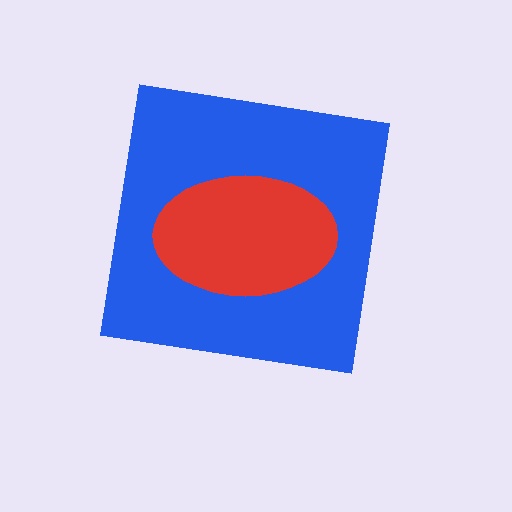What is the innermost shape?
The red ellipse.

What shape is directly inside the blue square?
The red ellipse.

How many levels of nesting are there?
2.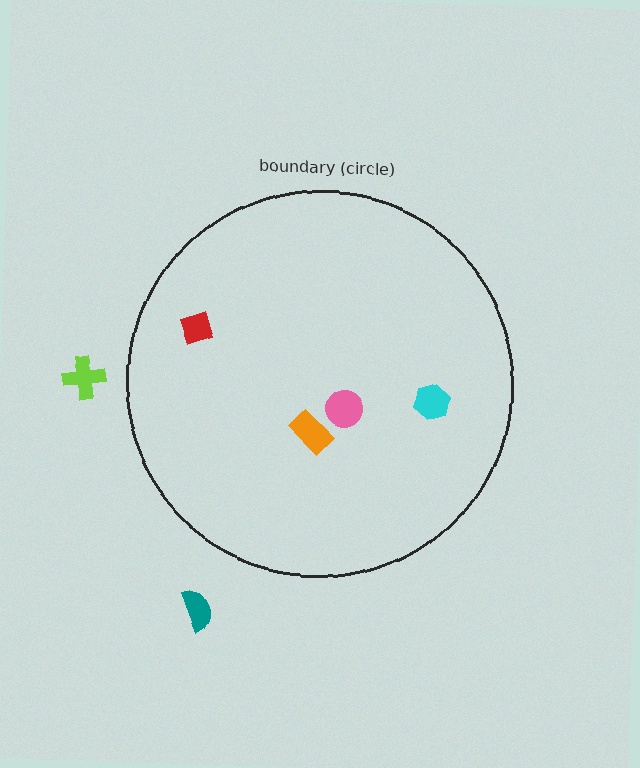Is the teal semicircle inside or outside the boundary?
Outside.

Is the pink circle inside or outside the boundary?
Inside.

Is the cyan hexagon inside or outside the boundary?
Inside.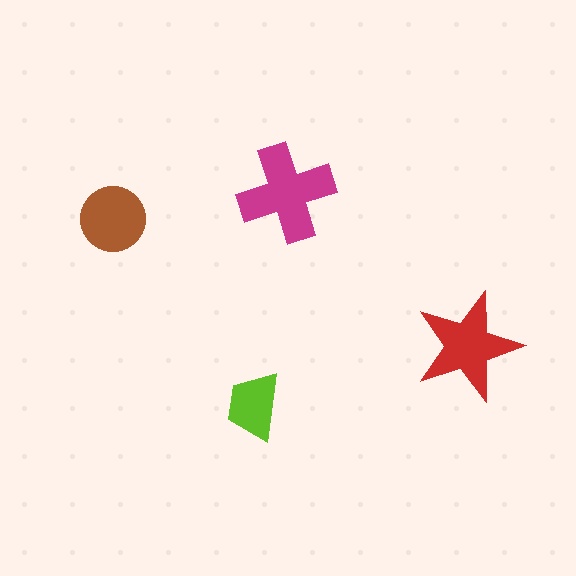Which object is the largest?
The magenta cross.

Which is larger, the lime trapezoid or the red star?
The red star.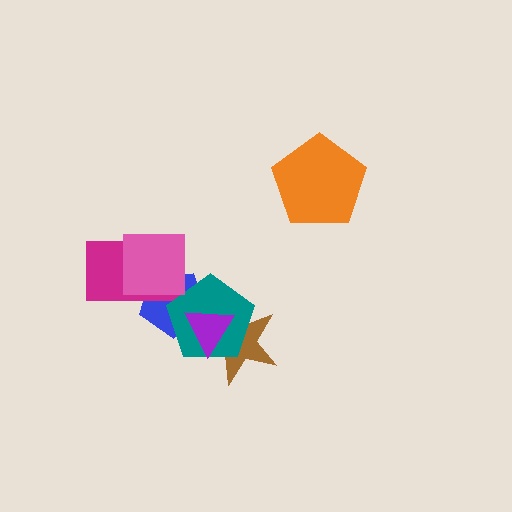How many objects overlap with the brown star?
2 objects overlap with the brown star.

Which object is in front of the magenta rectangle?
The pink square is in front of the magenta rectangle.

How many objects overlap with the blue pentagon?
4 objects overlap with the blue pentagon.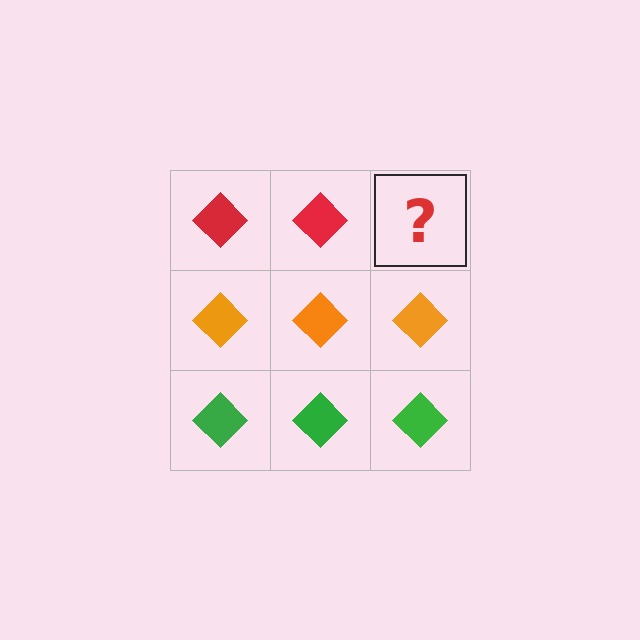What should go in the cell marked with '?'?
The missing cell should contain a red diamond.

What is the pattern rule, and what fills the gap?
The rule is that each row has a consistent color. The gap should be filled with a red diamond.